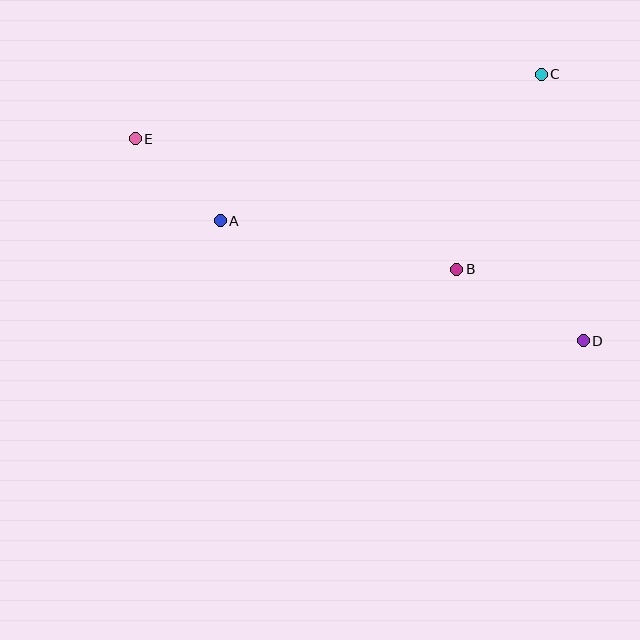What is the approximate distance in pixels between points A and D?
The distance between A and D is approximately 382 pixels.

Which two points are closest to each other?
Points A and E are closest to each other.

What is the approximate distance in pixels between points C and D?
The distance between C and D is approximately 270 pixels.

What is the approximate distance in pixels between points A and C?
The distance between A and C is approximately 353 pixels.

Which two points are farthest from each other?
Points D and E are farthest from each other.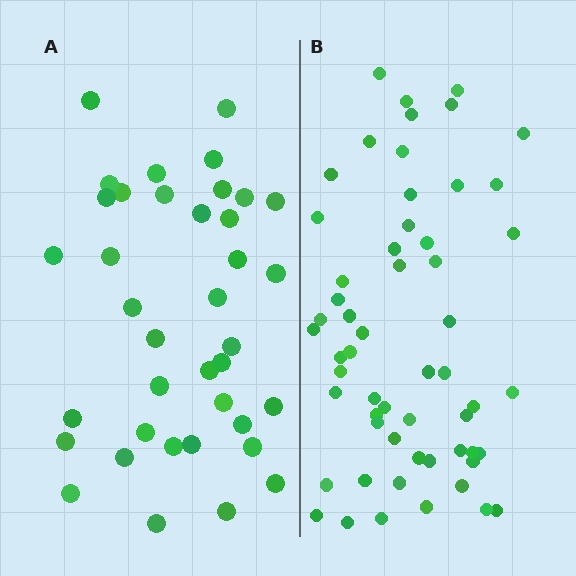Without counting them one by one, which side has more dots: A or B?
Region B (the right region) has more dots.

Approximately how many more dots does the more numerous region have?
Region B has approximately 20 more dots than region A.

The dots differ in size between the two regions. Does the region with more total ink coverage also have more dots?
No. Region A has more total ink coverage because its dots are larger, but region B actually contains more individual dots. Total area can be misleading — the number of items is what matters here.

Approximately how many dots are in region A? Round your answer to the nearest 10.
About 40 dots. (The exact count is 38, which rounds to 40.)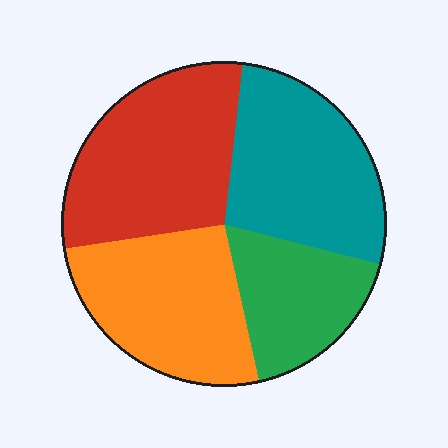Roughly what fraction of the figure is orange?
Orange takes up between a sixth and a third of the figure.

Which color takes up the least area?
Green, at roughly 15%.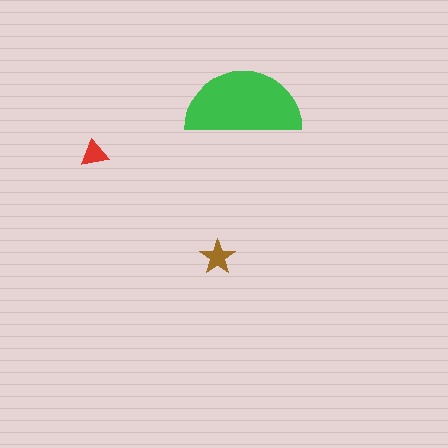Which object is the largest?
The green semicircle.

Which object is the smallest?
The red triangle.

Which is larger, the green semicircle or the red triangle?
The green semicircle.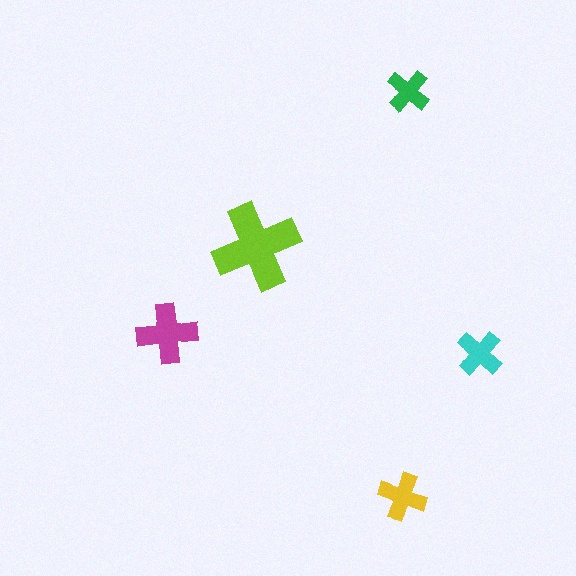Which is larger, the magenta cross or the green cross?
The magenta one.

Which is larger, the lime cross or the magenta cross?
The lime one.